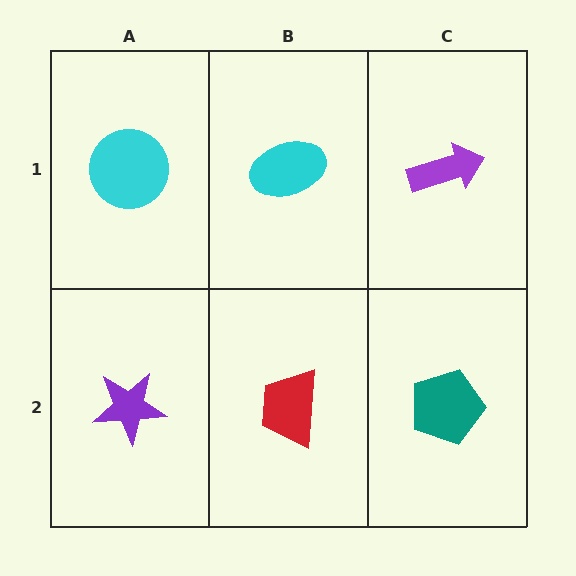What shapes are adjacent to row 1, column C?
A teal pentagon (row 2, column C), a cyan ellipse (row 1, column B).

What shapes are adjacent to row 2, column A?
A cyan circle (row 1, column A), a red trapezoid (row 2, column B).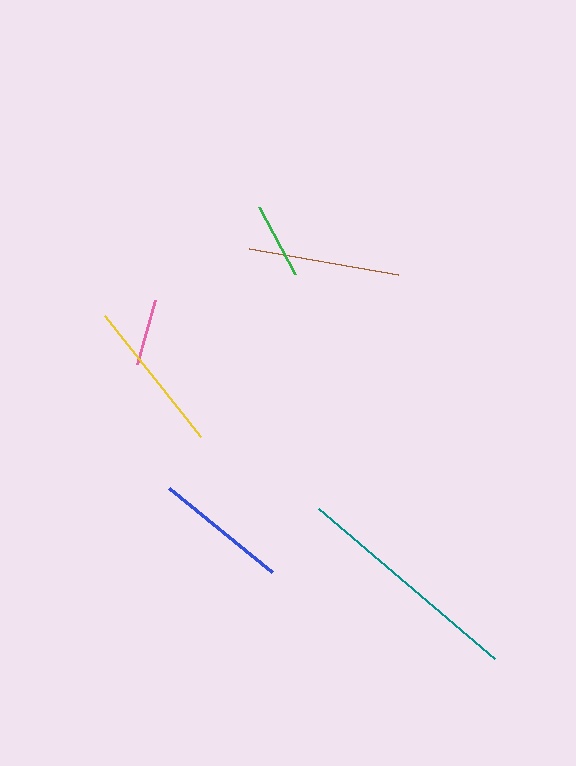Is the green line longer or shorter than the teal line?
The teal line is longer than the green line.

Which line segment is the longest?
The teal line is the longest at approximately 232 pixels.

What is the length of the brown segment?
The brown segment is approximately 152 pixels long.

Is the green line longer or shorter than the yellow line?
The yellow line is longer than the green line.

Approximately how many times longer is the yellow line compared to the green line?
The yellow line is approximately 2.0 times the length of the green line.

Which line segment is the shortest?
The pink line is the shortest at approximately 66 pixels.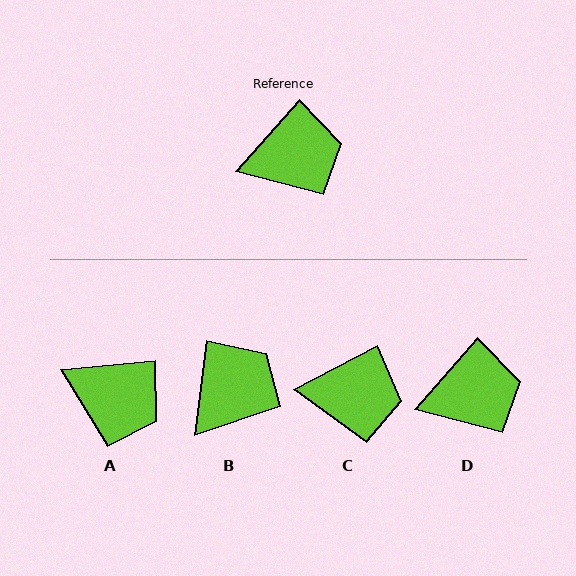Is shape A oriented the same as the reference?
No, it is off by about 43 degrees.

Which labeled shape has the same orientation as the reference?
D.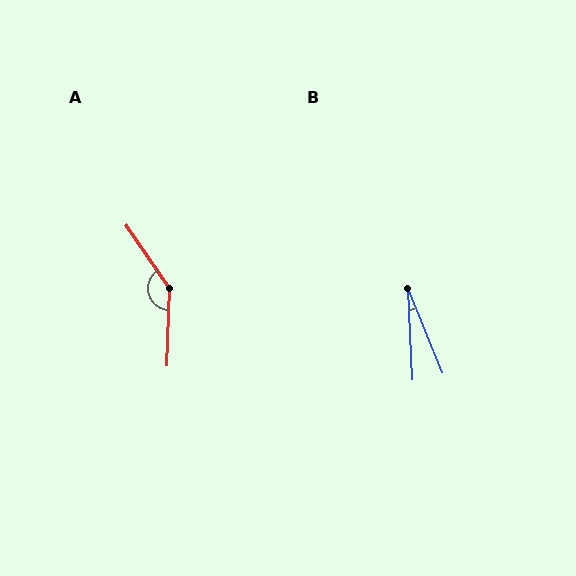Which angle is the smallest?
B, at approximately 20 degrees.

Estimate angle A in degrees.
Approximately 143 degrees.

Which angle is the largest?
A, at approximately 143 degrees.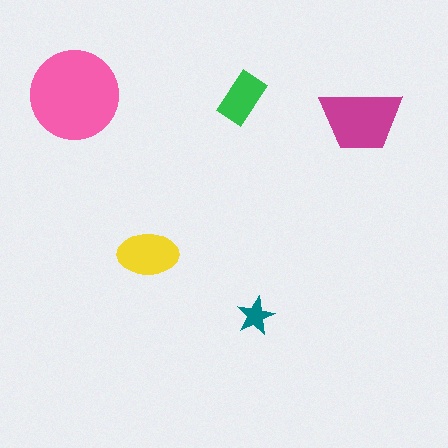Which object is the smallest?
The teal star.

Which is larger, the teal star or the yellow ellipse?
The yellow ellipse.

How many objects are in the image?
There are 5 objects in the image.